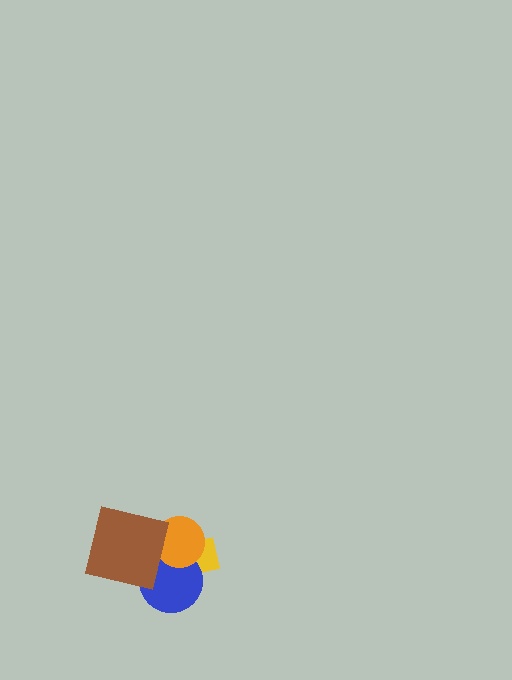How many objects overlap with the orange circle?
3 objects overlap with the orange circle.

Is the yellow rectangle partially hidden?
Yes, it is partially covered by another shape.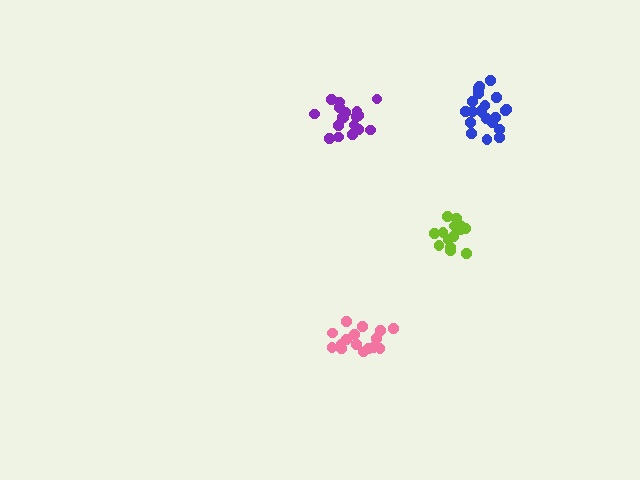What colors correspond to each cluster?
The clusters are colored: blue, lime, purple, pink.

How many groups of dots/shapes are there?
There are 4 groups.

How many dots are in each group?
Group 1: 21 dots, Group 2: 16 dots, Group 3: 18 dots, Group 4: 16 dots (71 total).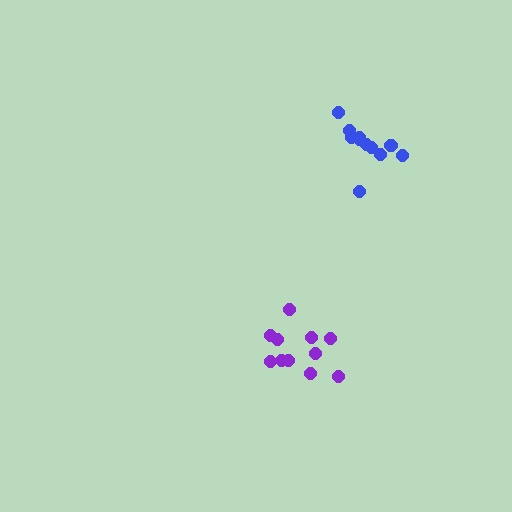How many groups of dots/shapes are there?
There are 2 groups.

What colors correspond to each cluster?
The clusters are colored: blue, purple.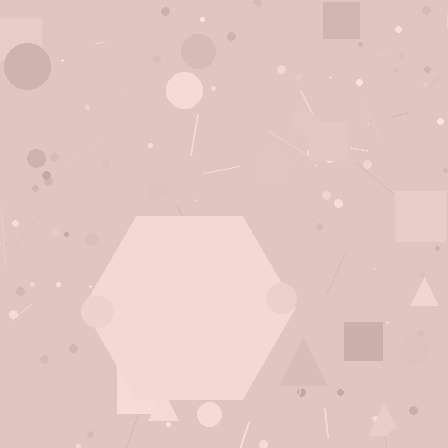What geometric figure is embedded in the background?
A hexagon is embedded in the background.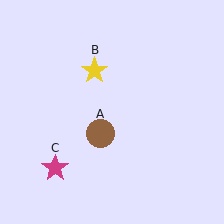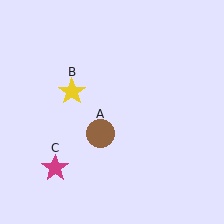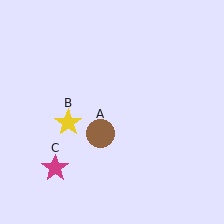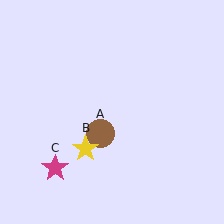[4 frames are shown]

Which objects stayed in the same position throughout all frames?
Brown circle (object A) and magenta star (object C) remained stationary.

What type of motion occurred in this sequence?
The yellow star (object B) rotated counterclockwise around the center of the scene.